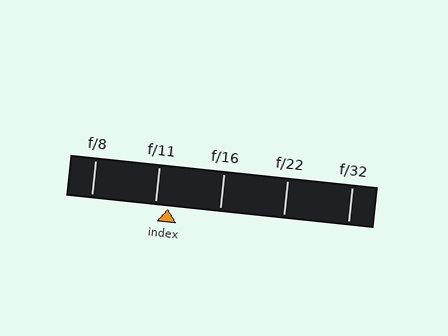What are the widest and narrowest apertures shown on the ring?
The widest aperture shown is f/8 and the narrowest is f/32.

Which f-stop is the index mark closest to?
The index mark is closest to f/11.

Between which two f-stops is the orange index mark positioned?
The index mark is between f/11 and f/16.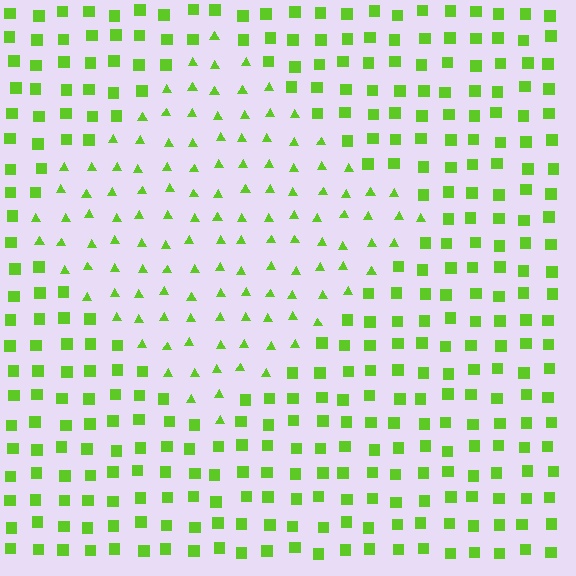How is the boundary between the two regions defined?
The boundary is defined by a change in element shape: triangles inside vs. squares outside. All elements share the same color and spacing.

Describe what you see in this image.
The image is filled with small lime elements arranged in a uniform grid. A diamond-shaped region contains triangles, while the surrounding area contains squares. The boundary is defined purely by the change in element shape.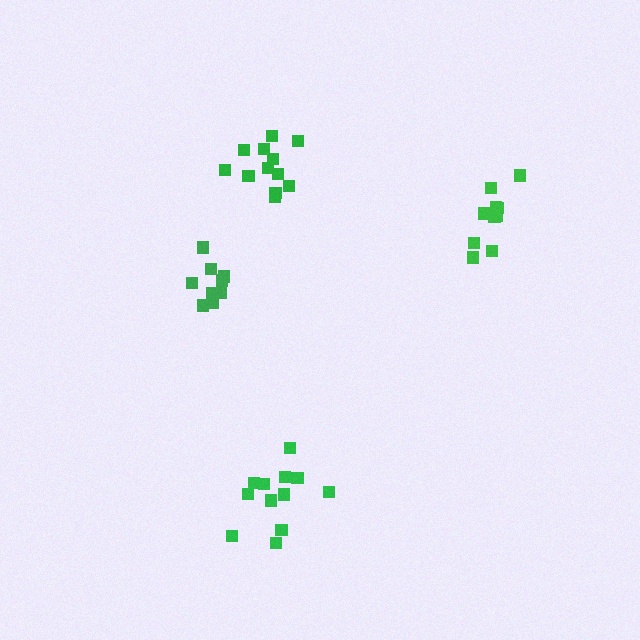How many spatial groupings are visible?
There are 4 spatial groupings.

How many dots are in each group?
Group 1: 9 dots, Group 2: 11 dots, Group 3: 12 dots, Group 4: 12 dots (44 total).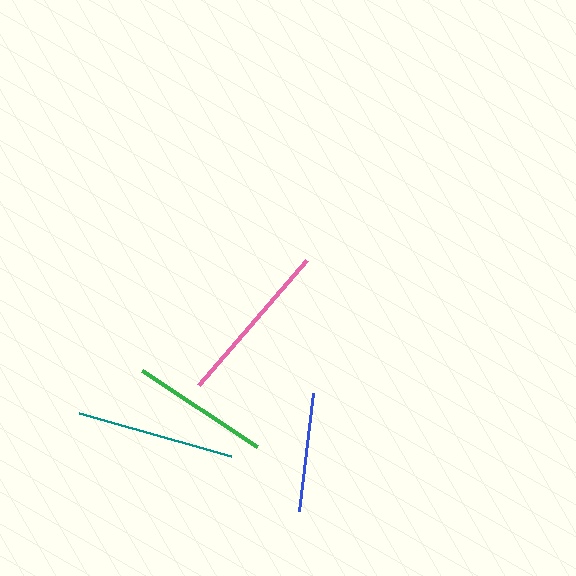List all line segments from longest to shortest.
From longest to shortest: pink, teal, green, blue.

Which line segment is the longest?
The pink line is the longest at approximately 165 pixels.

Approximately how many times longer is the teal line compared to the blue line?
The teal line is approximately 1.3 times the length of the blue line.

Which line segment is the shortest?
The blue line is the shortest at approximately 119 pixels.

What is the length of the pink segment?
The pink segment is approximately 165 pixels long.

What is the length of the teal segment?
The teal segment is approximately 158 pixels long.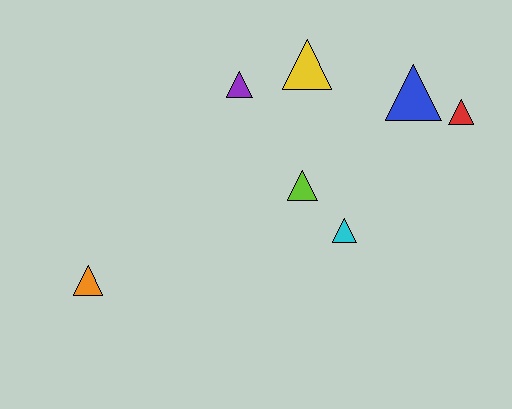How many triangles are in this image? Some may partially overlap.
There are 7 triangles.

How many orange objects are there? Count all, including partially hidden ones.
There is 1 orange object.